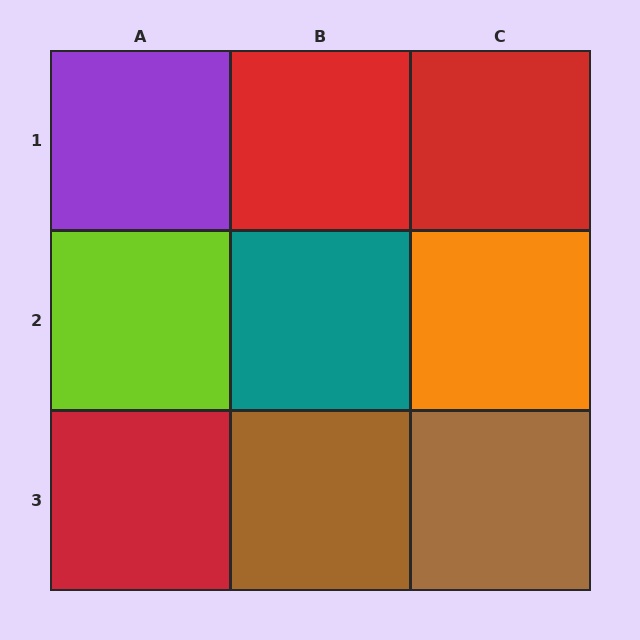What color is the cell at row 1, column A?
Purple.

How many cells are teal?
1 cell is teal.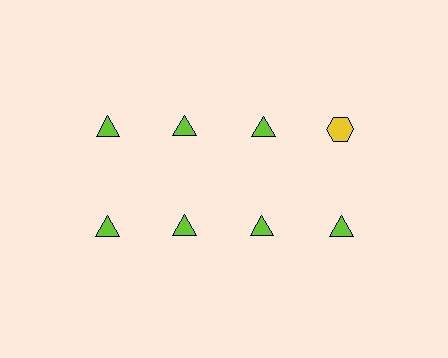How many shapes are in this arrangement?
There are 8 shapes arranged in a grid pattern.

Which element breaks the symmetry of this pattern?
The yellow hexagon in the top row, second from right column breaks the symmetry. All other shapes are lime triangles.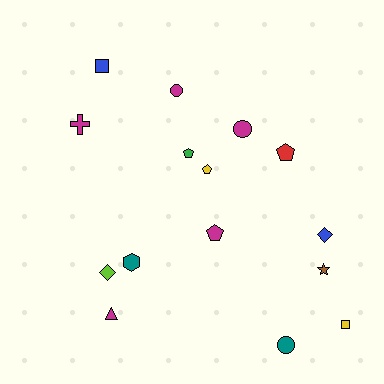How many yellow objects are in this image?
There are 2 yellow objects.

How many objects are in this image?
There are 15 objects.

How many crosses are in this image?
There is 1 cross.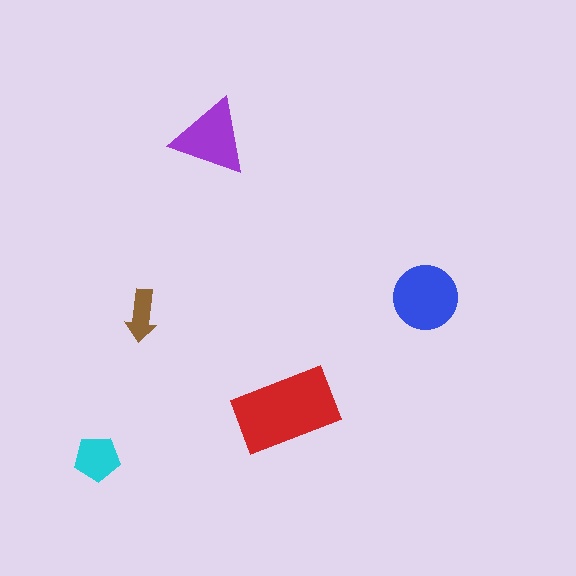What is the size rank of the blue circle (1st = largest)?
2nd.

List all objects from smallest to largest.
The brown arrow, the cyan pentagon, the purple triangle, the blue circle, the red rectangle.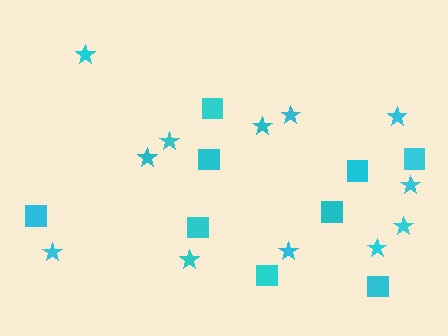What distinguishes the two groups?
There are 2 groups: one group of squares (9) and one group of stars (12).